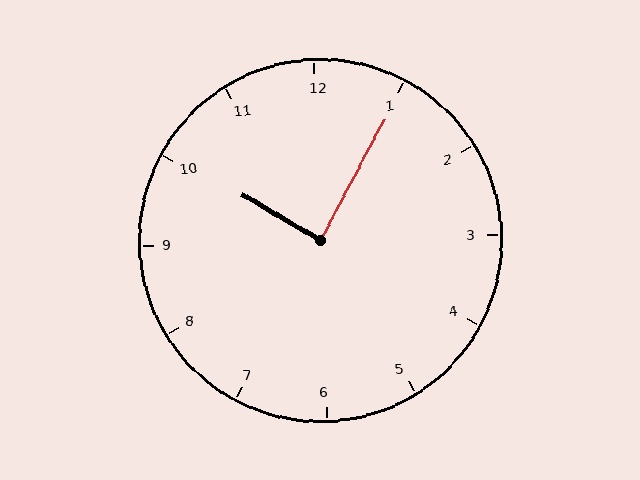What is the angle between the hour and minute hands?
Approximately 88 degrees.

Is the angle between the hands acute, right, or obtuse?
It is right.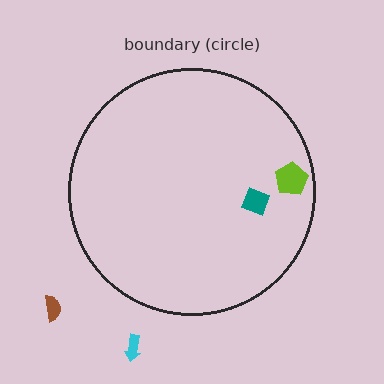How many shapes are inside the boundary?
2 inside, 2 outside.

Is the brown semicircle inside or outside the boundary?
Outside.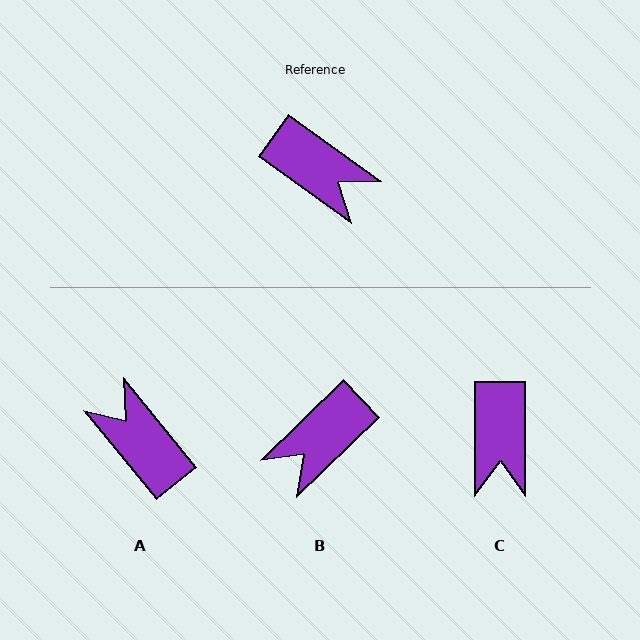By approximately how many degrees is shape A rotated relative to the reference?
Approximately 165 degrees counter-clockwise.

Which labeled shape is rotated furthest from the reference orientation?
A, about 165 degrees away.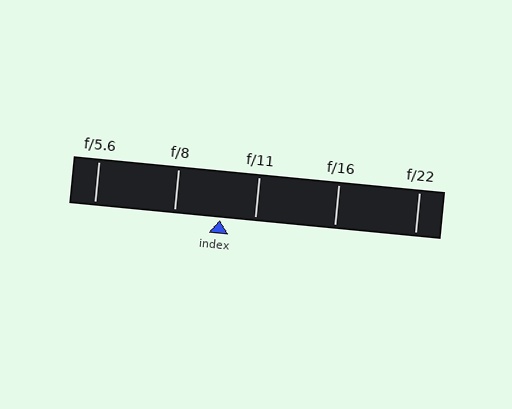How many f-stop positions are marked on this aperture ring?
There are 5 f-stop positions marked.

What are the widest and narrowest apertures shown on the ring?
The widest aperture shown is f/5.6 and the narrowest is f/22.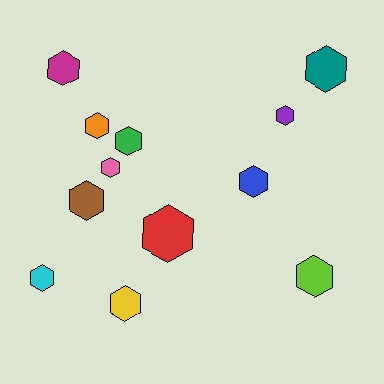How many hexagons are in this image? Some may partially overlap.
There are 12 hexagons.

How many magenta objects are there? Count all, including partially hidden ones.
There is 1 magenta object.